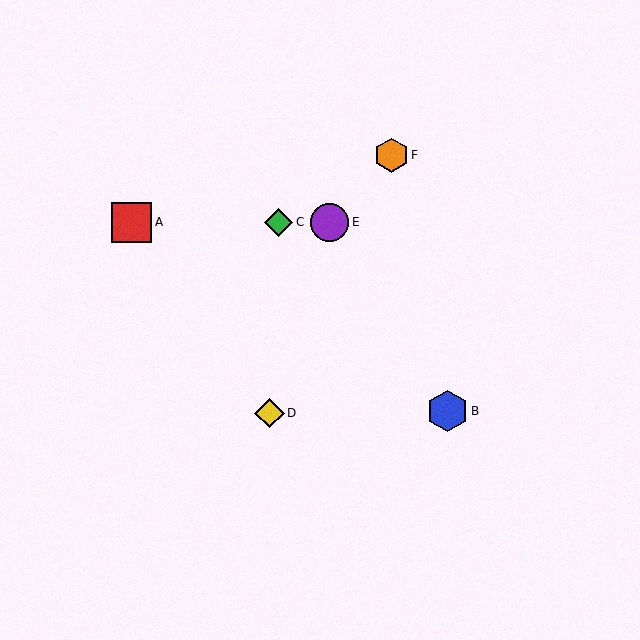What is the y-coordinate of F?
Object F is at y≈155.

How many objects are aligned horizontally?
3 objects (A, C, E) are aligned horizontally.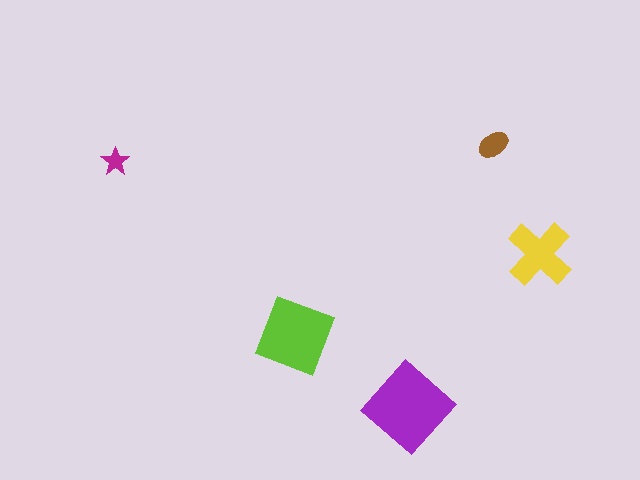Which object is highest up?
The brown ellipse is topmost.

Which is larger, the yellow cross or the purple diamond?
The purple diamond.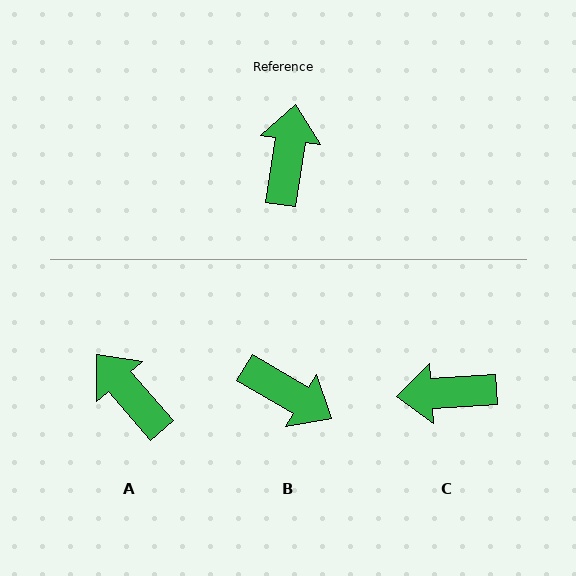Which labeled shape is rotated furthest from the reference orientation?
B, about 111 degrees away.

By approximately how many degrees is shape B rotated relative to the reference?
Approximately 111 degrees clockwise.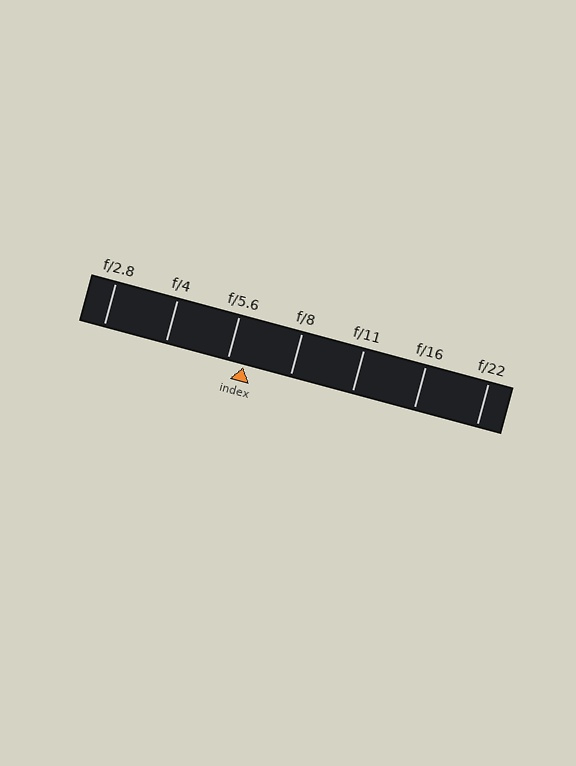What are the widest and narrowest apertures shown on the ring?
The widest aperture shown is f/2.8 and the narrowest is f/22.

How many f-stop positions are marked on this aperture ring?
There are 7 f-stop positions marked.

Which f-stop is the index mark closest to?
The index mark is closest to f/5.6.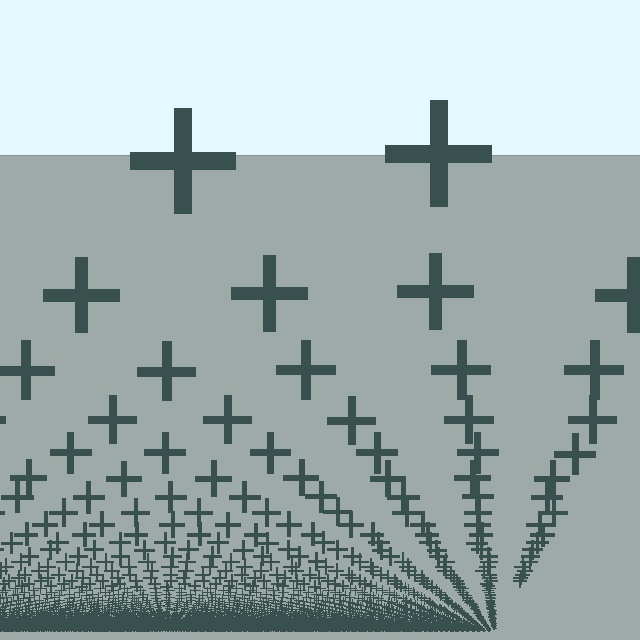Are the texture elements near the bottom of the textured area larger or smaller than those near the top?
Smaller. The gradient is inverted — elements near the bottom are smaller and denser.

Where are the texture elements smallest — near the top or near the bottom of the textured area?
Near the bottom.